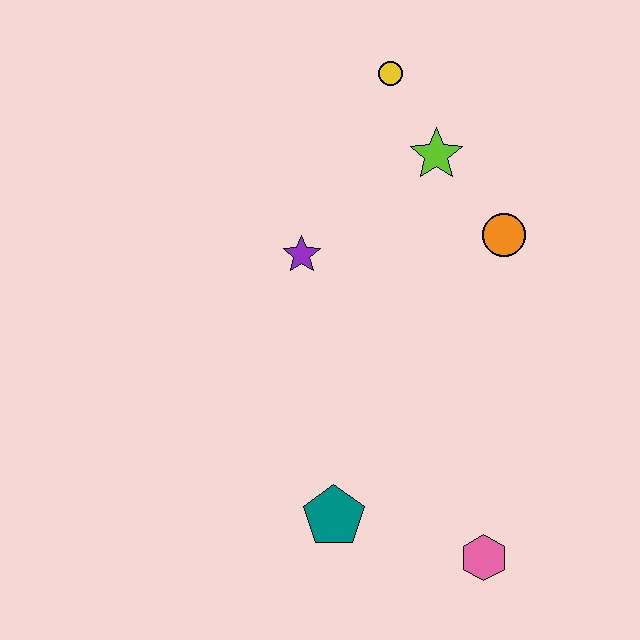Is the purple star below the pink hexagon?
No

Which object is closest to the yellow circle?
The lime star is closest to the yellow circle.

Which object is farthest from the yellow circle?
The pink hexagon is farthest from the yellow circle.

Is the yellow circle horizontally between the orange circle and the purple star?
Yes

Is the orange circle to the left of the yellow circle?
No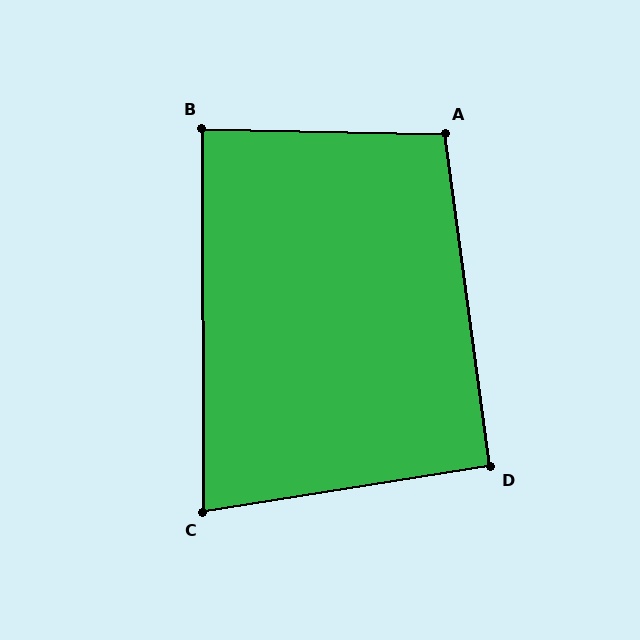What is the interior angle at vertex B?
Approximately 89 degrees (approximately right).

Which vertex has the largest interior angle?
A, at approximately 99 degrees.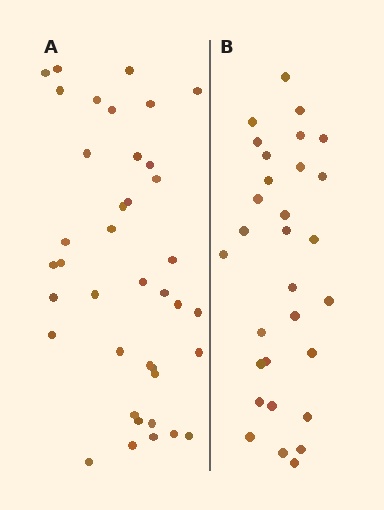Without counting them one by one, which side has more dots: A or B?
Region A (the left region) has more dots.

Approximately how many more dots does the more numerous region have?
Region A has roughly 8 or so more dots than region B.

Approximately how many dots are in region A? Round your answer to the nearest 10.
About 40 dots. (The exact count is 39, which rounds to 40.)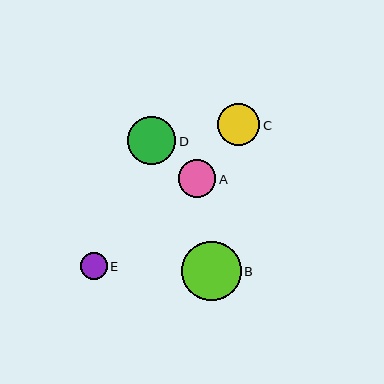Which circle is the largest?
Circle B is the largest with a size of approximately 60 pixels.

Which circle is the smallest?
Circle E is the smallest with a size of approximately 27 pixels.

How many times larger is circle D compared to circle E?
Circle D is approximately 1.8 times the size of circle E.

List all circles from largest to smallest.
From largest to smallest: B, D, C, A, E.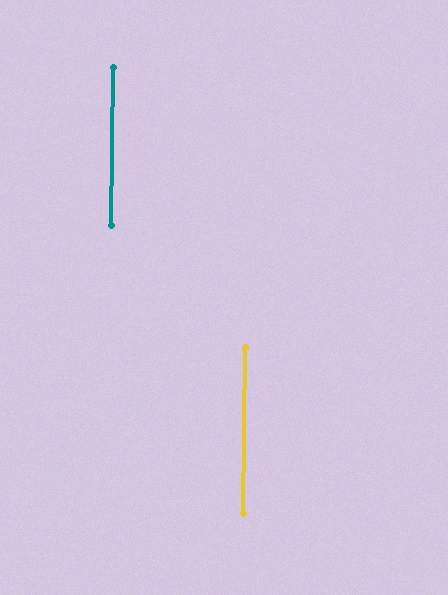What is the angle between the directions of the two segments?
Approximately 0 degrees.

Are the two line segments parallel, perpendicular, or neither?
Parallel — their directions differ by only 0.2°.